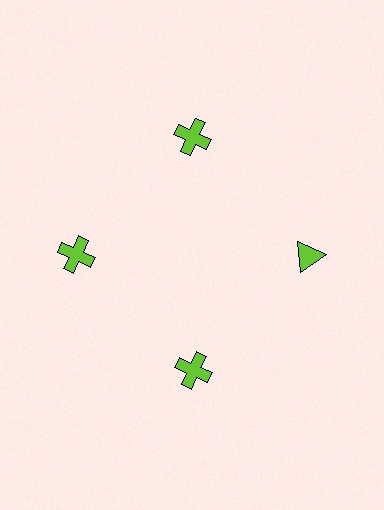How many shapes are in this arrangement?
There are 4 shapes arranged in a ring pattern.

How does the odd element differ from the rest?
It has a different shape: triangle instead of cross.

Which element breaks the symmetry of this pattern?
The lime triangle at roughly the 3 o'clock position breaks the symmetry. All other shapes are lime crosses.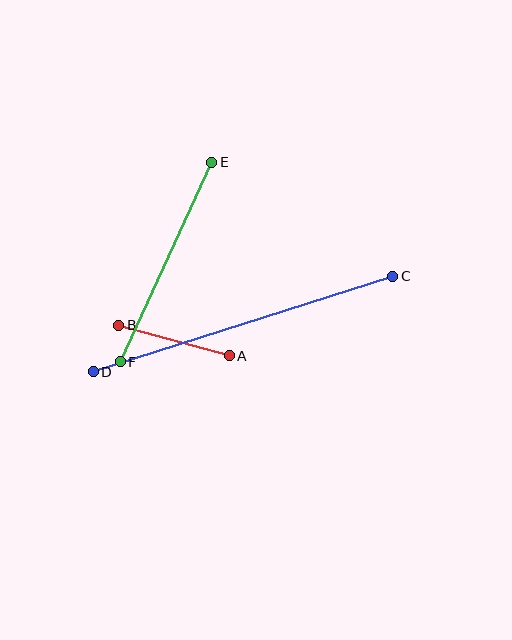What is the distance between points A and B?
The distance is approximately 115 pixels.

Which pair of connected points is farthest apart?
Points C and D are farthest apart.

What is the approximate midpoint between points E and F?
The midpoint is at approximately (166, 262) pixels.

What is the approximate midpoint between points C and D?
The midpoint is at approximately (243, 324) pixels.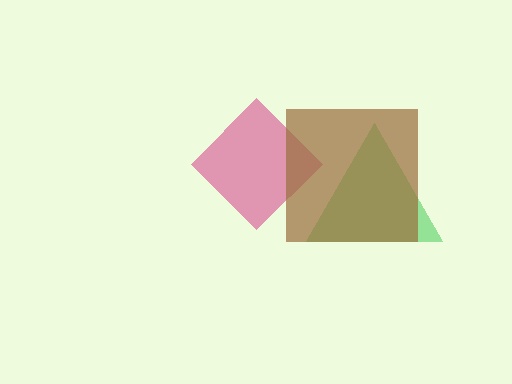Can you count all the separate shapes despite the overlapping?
Yes, there are 3 separate shapes.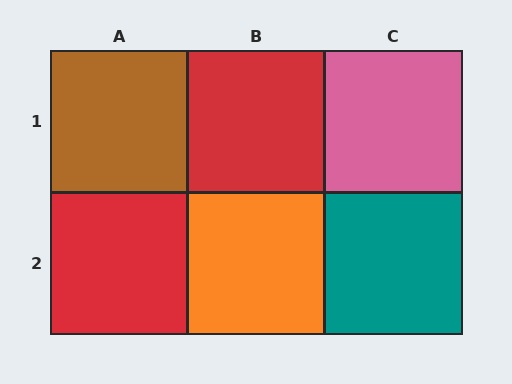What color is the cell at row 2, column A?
Red.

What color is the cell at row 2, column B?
Orange.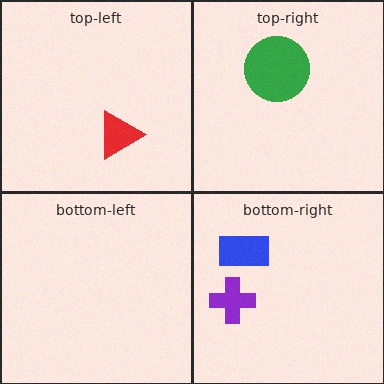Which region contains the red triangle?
The top-left region.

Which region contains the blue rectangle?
The bottom-right region.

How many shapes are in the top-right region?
1.